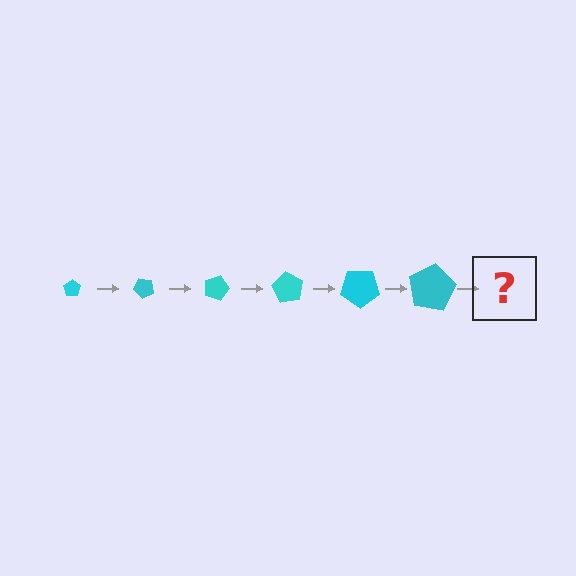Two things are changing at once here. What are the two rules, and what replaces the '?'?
The two rules are that the pentagon grows larger each step and it rotates 45 degrees each step. The '?' should be a pentagon, larger than the previous one and rotated 270 degrees from the start.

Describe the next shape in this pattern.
It should be a pentagon, larger than the previous one and rotated 270 degrees from the start.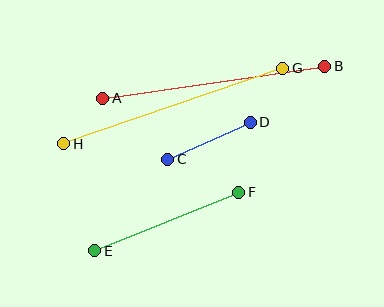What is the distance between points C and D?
The distance is approximately 91 pixels.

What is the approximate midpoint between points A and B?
The midpoint is at approximately (214, 82) pixels.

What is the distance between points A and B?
The distance is approximately 224 pixels.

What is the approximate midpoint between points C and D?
The midpoint is at approximately (209, 141) pixels.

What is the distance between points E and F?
The distance is approximately 155 pixels.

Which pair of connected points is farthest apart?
Points G and H are farthest apart.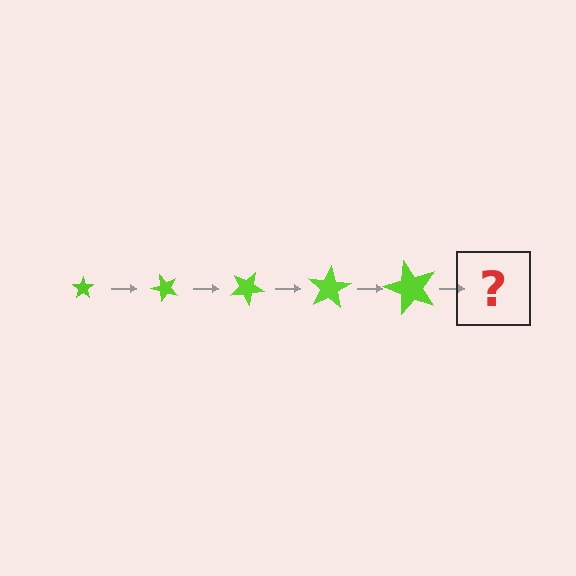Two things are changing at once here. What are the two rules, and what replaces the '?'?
The two rules are that the star grows larger each step and it rotates 50 degrees each step. The '?' should be a star, larger than the previous one and rotated 250 degrees from the start.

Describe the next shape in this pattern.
It should be a star, larger than the previous one and rotated 250 degrees from the start.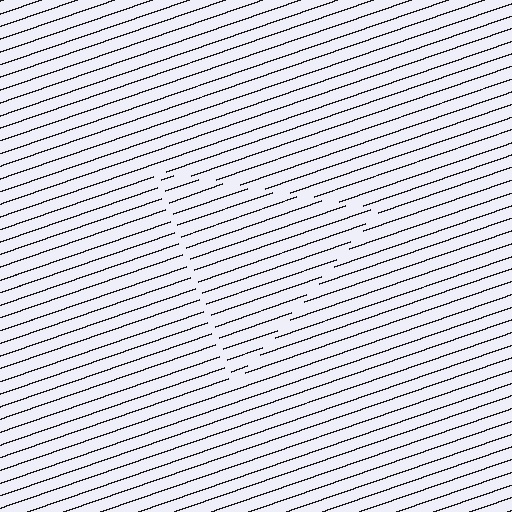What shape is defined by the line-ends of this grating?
An illusory triangle. The interior of the shape contains the same grating, shifted by half a period — the contour is defined by the phase discontinuity where line-ends from the inner and outer gratings abut.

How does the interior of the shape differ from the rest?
The interior of the shape contains the same grating, shifted by half a period — the contour is defined by the phase discontinuity where line-ends from the inner and outer gratings abut.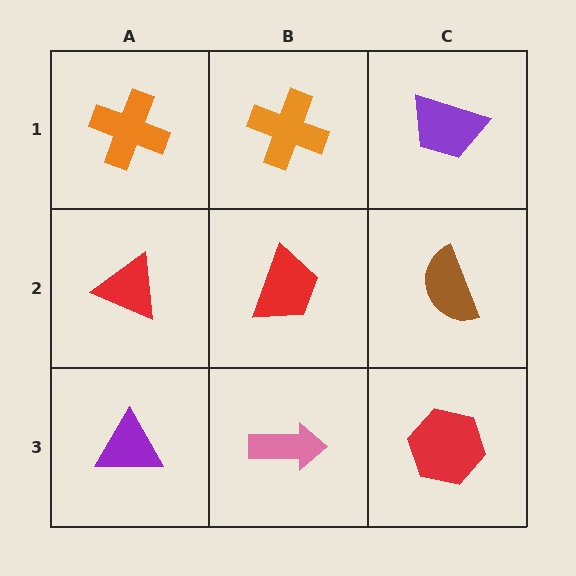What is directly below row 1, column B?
A red trapezoid.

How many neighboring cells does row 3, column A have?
2.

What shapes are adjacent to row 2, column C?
A purple trapezoid (row 1, column C), a red hexagon (row 3, column C), a red trapezoid (row 2, column B).